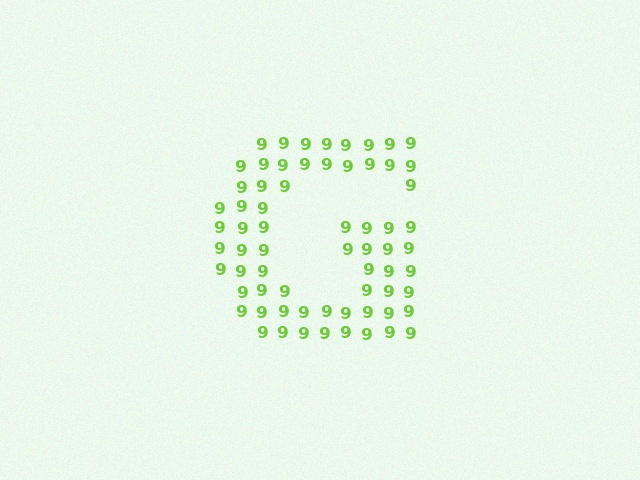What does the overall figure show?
The overall figure shows the letter G.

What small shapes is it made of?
It is made of small digit 9's.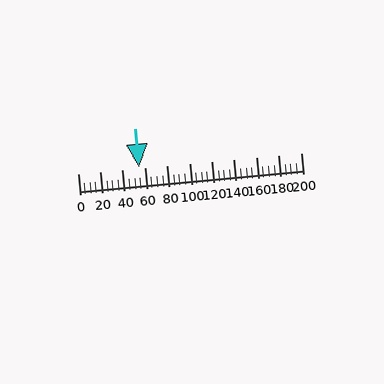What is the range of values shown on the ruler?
The ruler shows values from 0 to 200.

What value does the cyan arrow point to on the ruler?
The cyan arrow points to approximately 55.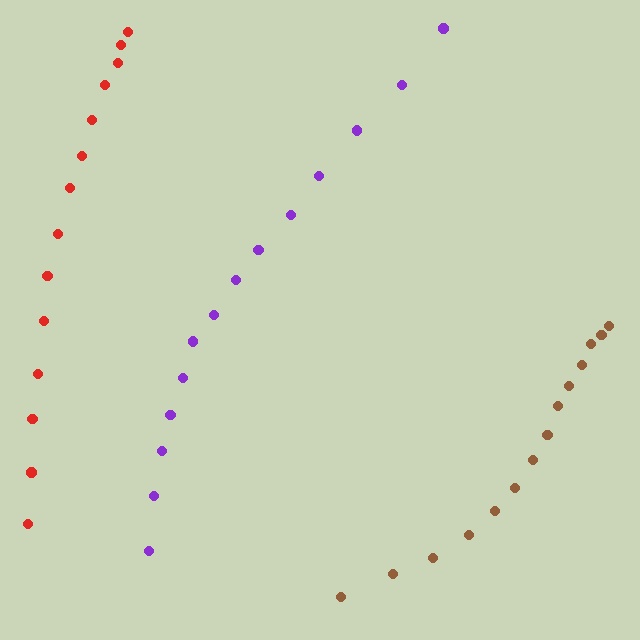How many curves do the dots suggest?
There are 3 distinct paths.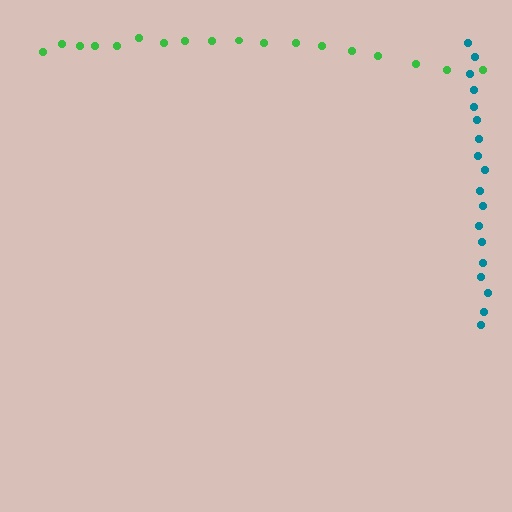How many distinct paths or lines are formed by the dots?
There are 2 distinct paths.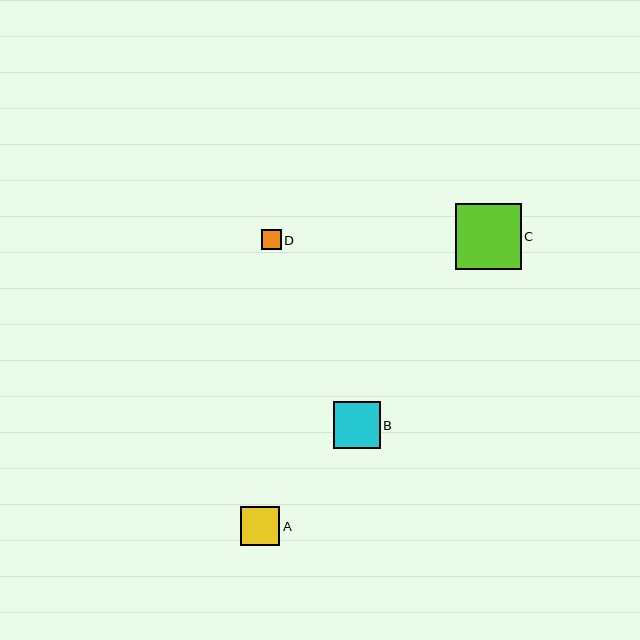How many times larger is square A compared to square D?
Square A is approximately 1.9 times the size of square D.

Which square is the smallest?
Square D is the smallest with a size of approximately 20 pixels.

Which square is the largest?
Square C is the largest with a size of approximately 66 pixels.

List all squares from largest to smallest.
From largest to smallest: C, B, A, D.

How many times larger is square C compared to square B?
Square C is approximately 1.4 times the size of square B.